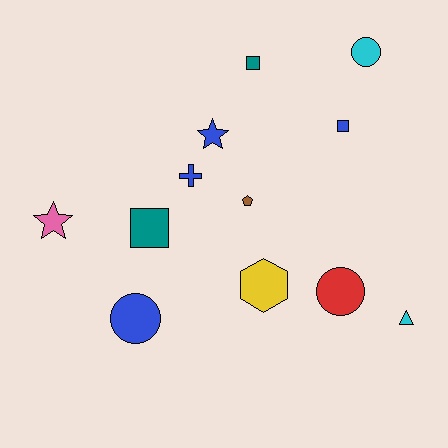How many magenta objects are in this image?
There are no magenta objects.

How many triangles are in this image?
There is 1 triangle.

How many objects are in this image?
There are 12 objects.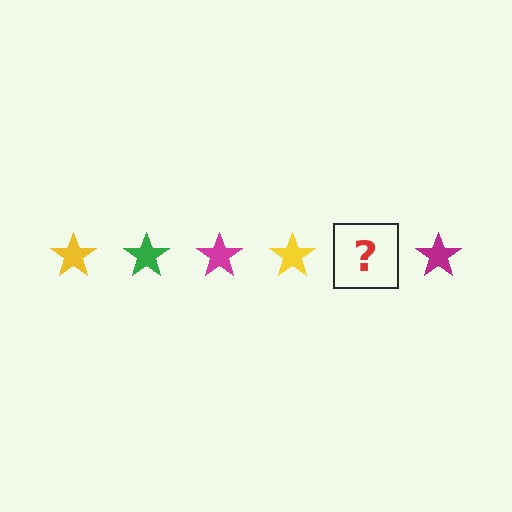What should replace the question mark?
The question mark should be replaced with a green star.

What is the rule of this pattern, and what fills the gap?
The rule is that the pattern cycles through yellow, green, magenta stars. The gap should be filled with a green star.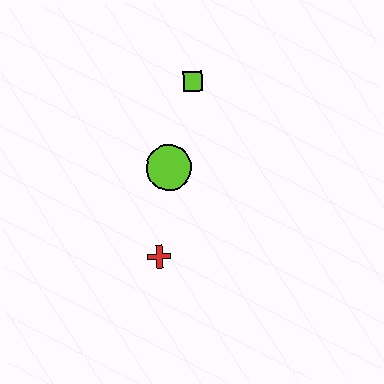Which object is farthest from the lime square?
The red cross is farthest from the lime square.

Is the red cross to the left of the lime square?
Yes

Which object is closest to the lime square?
The lime circle is closest to the lime square.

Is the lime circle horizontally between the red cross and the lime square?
Yes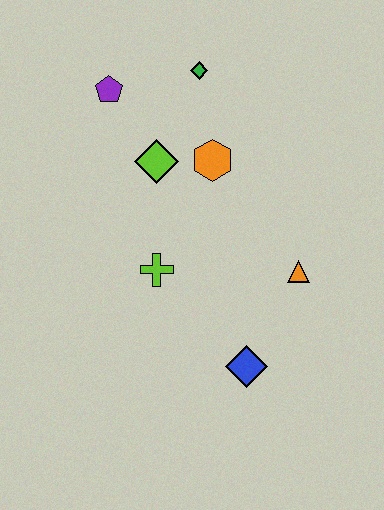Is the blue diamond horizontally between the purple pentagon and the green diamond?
No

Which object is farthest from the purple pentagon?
The blue diamond is farthest from the purple pentagon.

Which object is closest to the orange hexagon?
The lime diamond is closest to the orange hexagon.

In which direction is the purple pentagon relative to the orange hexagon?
The purple pentagon is to the left of the orange hexagon.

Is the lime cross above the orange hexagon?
No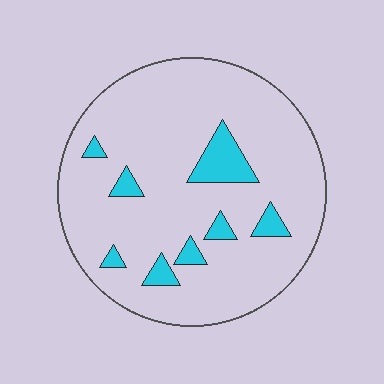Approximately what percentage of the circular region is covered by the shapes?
Approximately 10%.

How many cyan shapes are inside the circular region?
8.